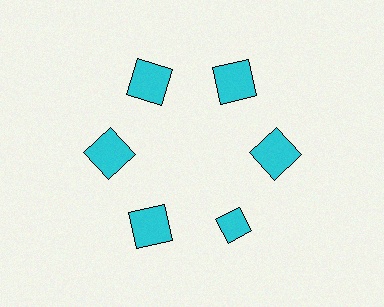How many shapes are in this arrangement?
There are 6 shapes arranged in a ring pattern.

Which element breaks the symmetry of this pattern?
The cyan diamond at roughly the 5 o'clock position breaks the symmetry. All other shapes are cyan squares.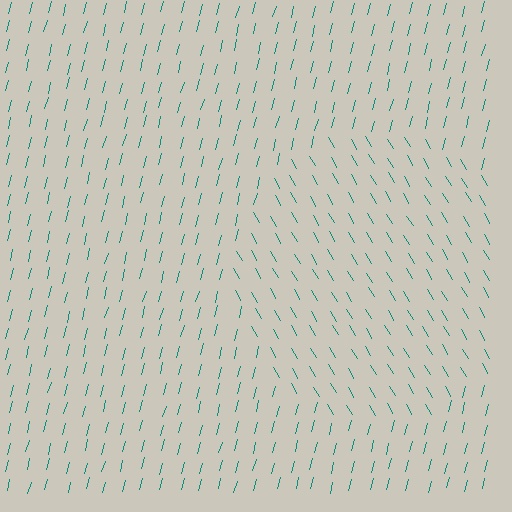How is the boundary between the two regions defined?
The boundary is defined purely by a change in line orientation (approximately 45 degrees difference). All lines are the same color and thickness.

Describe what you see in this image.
The image is filled with small teal line segments. A circle region in the image has lines oriented differently from the surrounding lines, creating a visible texture boundary.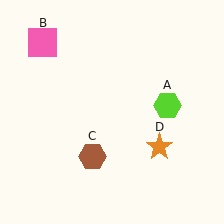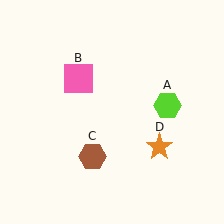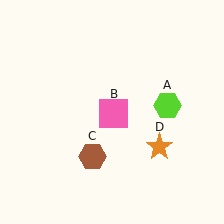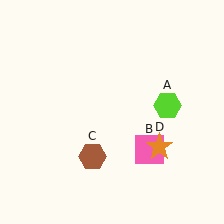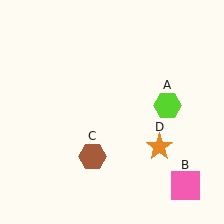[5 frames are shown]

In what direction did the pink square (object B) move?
The pink square (object B) moved down and to the right.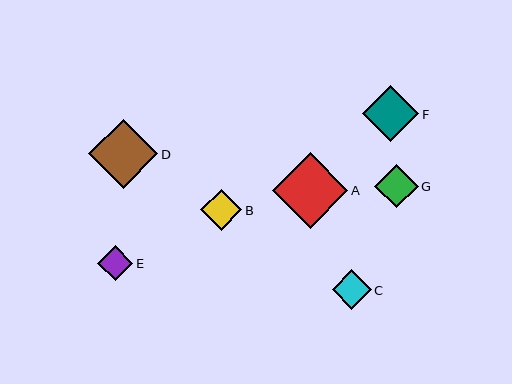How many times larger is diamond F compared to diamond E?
Diamond F is approximately 1.6 times the size of diamond E.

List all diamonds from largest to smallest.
From largest to smallest: A, D, F, G, B, C, E.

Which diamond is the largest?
Diamond A is the largest with a size of approximately 76 pixels.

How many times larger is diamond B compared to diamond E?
Diamond B is approximately 1.2 times the size of diamond E.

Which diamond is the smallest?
Diamond E is the smallest with a size of approximately 35 pixels.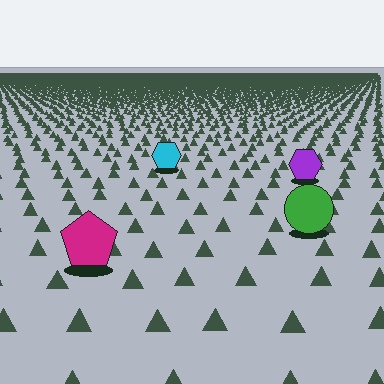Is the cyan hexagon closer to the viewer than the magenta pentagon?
No. The magenta pentagon is closer — you can tell from the texture gradient: the ground texture is coarser near it.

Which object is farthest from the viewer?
The cyan hexagon is farthest from the viewer. It appears smaller and the ground texture around it is denser.